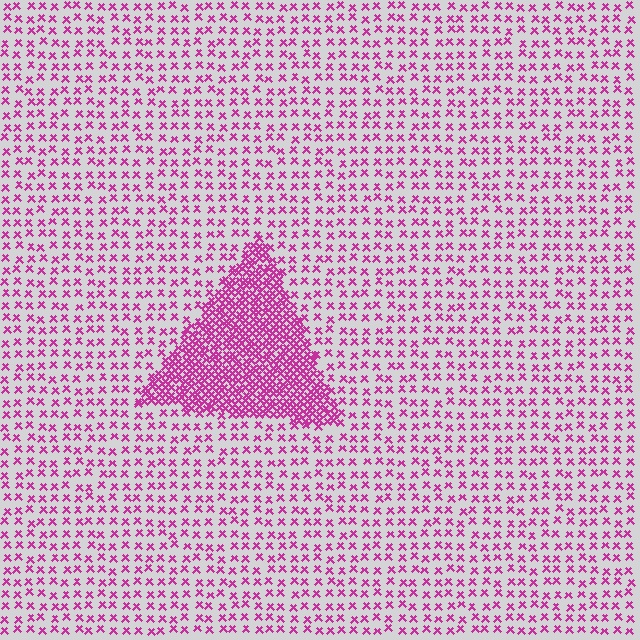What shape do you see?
I see a triangle.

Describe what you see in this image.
The image contains small magenta elements arranged at two different densities. A triangle-shaped region is visible where the elements are more densely packed than the surrounding area.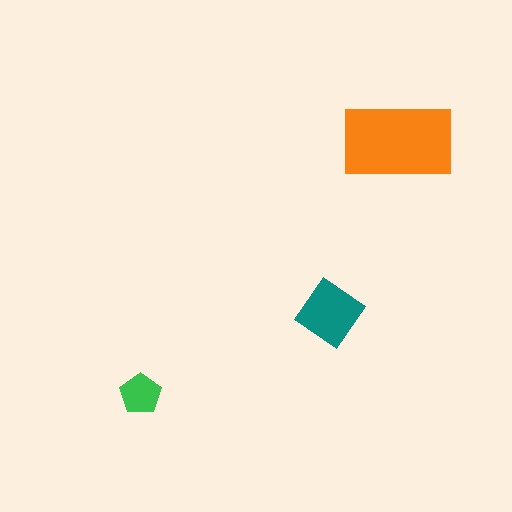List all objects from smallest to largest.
The green pentagon, the teal diamond, the orange rectangle.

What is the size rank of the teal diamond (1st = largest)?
2nd.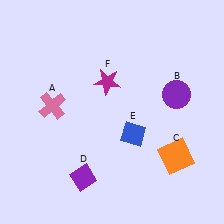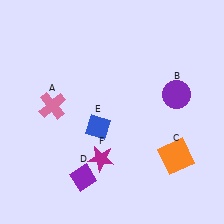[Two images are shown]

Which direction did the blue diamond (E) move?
The blue diamond (E) moved left.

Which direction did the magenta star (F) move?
The magenta star (F) moved down.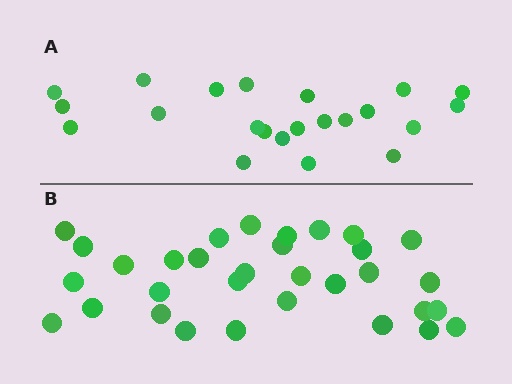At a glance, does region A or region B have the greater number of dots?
Region B (the bottom region) has more dots.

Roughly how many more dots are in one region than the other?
Region B has roughly 10 or so more dots than region A.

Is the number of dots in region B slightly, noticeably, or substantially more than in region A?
Region B has substantially more. The ratio is roughly 1.5 to 1.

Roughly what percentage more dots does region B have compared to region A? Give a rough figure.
About 45% more.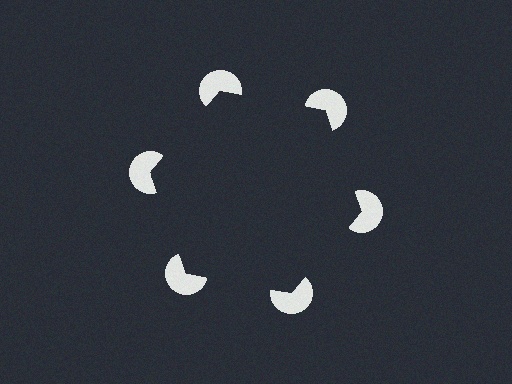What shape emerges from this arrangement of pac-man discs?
An illusory hexagon — its edges are inferred from the aligned wedge cuts in the pac-man discs, not physically drawn.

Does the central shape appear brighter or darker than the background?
It typically appears slightly darker than the background, even though no actual brightness change is drawn.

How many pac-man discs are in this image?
There are 6 — one at each vertex of the illusory hexagon.